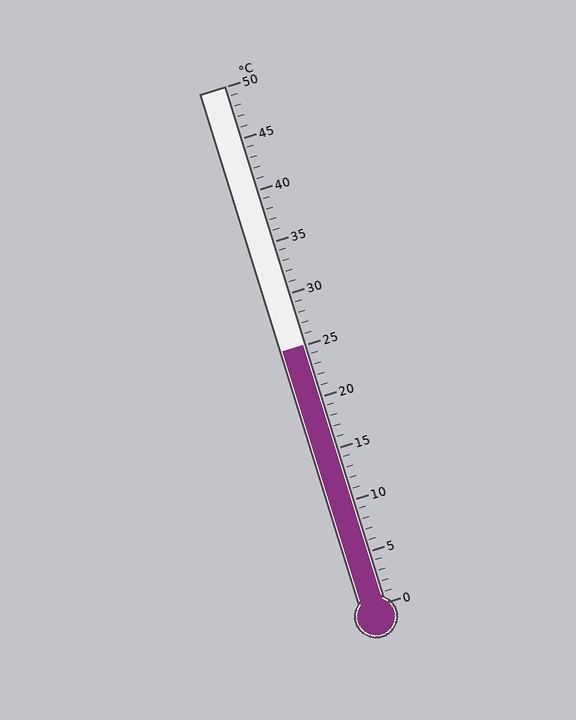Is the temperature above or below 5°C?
The temperature is above 5°C.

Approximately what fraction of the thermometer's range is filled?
The thermometer is filled to approximately 50% of its range.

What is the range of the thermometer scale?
The thermometer scale ranges from 0°C to 50°C.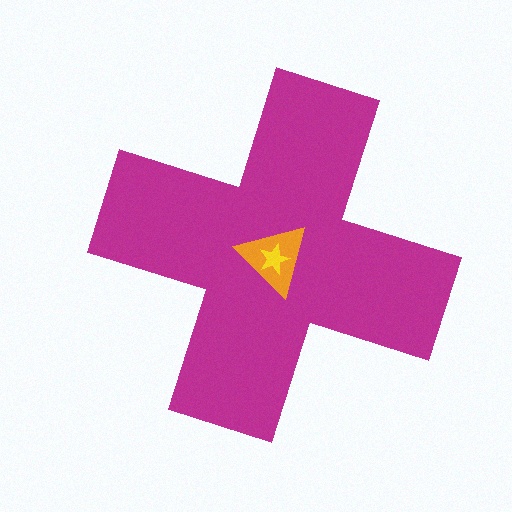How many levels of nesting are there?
3.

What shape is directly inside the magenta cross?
The orange triangle.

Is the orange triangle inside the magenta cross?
Yes.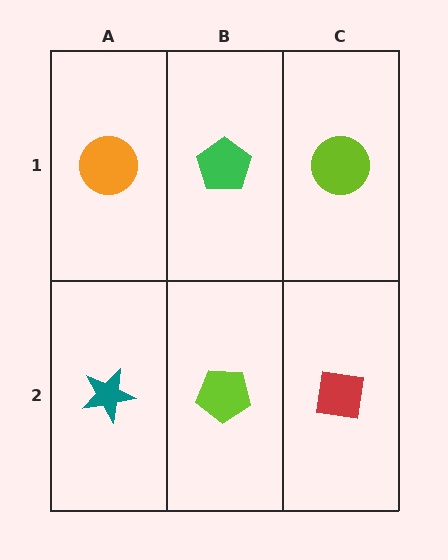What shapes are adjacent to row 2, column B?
A green pentagon (row 1, column B), a teal star (row 2, column A), a red square (row 2, column C).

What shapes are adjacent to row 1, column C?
A red square (row 2, column C), a green pentagon (row 1, column B).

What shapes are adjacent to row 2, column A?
An orange circle (row 1, column A), a lime pentagon (row 2, column B).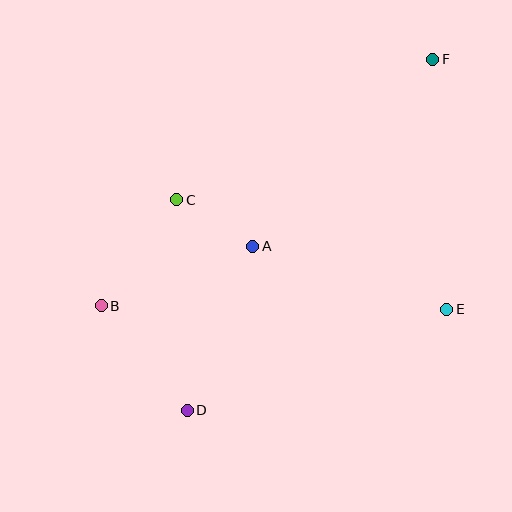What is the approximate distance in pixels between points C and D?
The distance between C and D is approximately 211 pixels.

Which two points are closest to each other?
Points A and C are closest to each other.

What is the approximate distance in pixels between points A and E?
The distance between A and E is approximately 204 pixels.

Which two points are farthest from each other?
Points D and F are farthest from each other.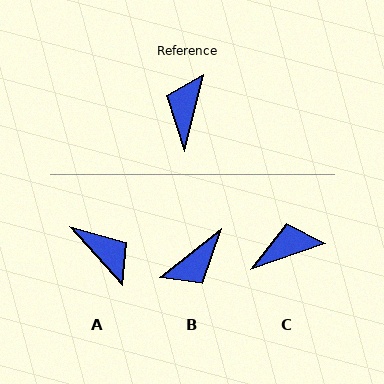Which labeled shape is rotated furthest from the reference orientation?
B, about 142 degrees away.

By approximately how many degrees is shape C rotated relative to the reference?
Approximately 57 degrees clockwise.